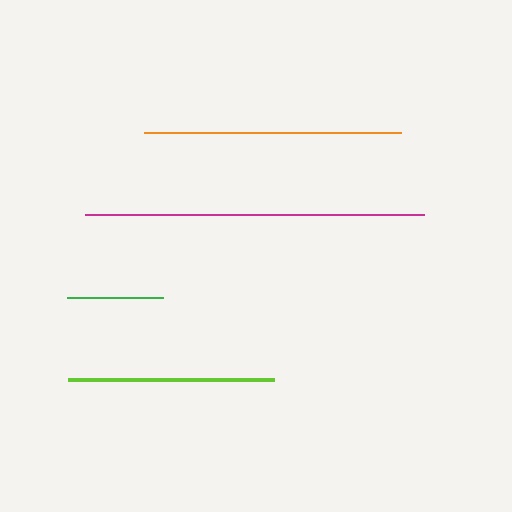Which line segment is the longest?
The magenta line is the longest at approximately 339 pixels.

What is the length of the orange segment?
The orange segment is approximately 257 pixels long.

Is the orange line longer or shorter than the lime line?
The orange line is longer than the lime line.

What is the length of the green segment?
The green segment is approximately 96 pixels long.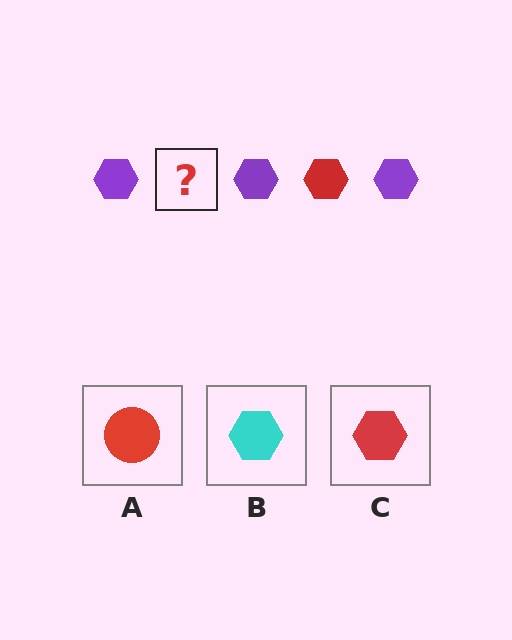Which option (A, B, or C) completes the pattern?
C.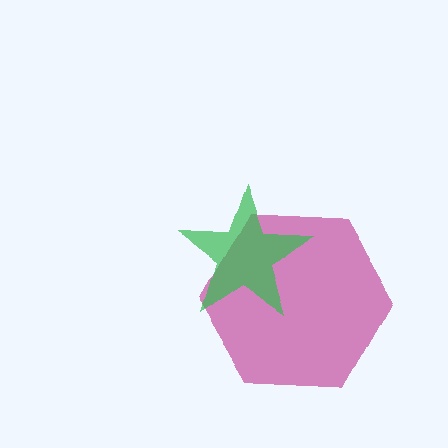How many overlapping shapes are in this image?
There are 2 overlapping shapes in the image.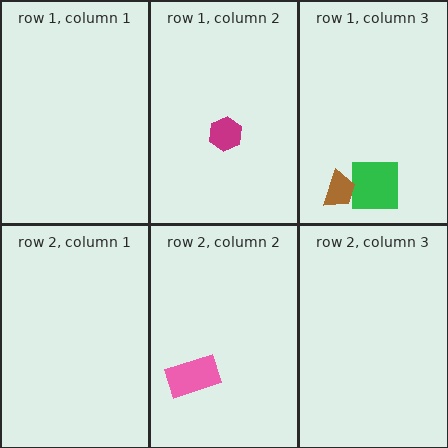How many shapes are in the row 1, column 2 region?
1.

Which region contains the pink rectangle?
The row 2, column 2 region.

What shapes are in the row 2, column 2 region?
The pink rectangle.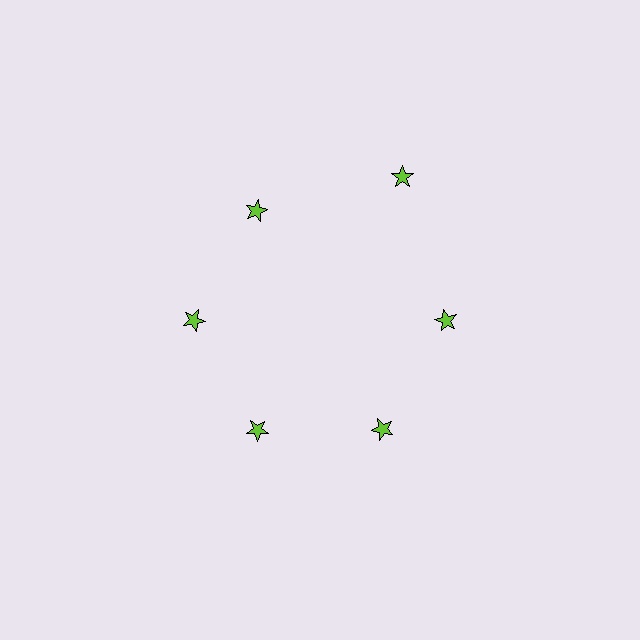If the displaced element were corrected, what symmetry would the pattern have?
It would have 6-fold rotational symmetry — the pattern would map onto itself every 60 degrees.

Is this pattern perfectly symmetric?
No. The 6 lime stars are arranged in a ring, but one element near the 1 o'clock position is pushed outward from the center, breaking the 6-fold rotational symmetry.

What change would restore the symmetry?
The symmetry would be restored by moving it inward, back onto the ring so that all 6 stars sit at equal angles and equal distance from the center.